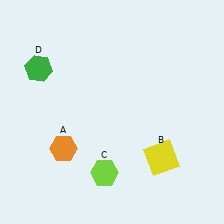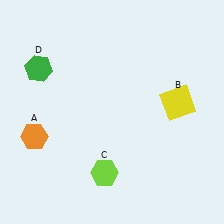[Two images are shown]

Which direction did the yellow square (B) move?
The yellow square (B) moved up.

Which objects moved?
The objects that moved are: the orange hexagon (A), the yellow square (B).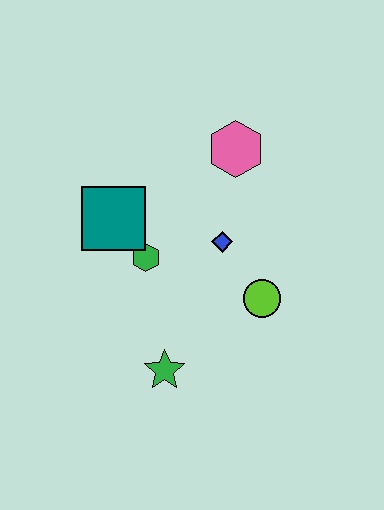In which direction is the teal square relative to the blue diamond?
The teal square is to the left of the blue diamond.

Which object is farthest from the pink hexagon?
The green star is farthest from the pink hexagon.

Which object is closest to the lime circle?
The blue diamond is closest to the lime circle.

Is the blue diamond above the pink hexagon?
No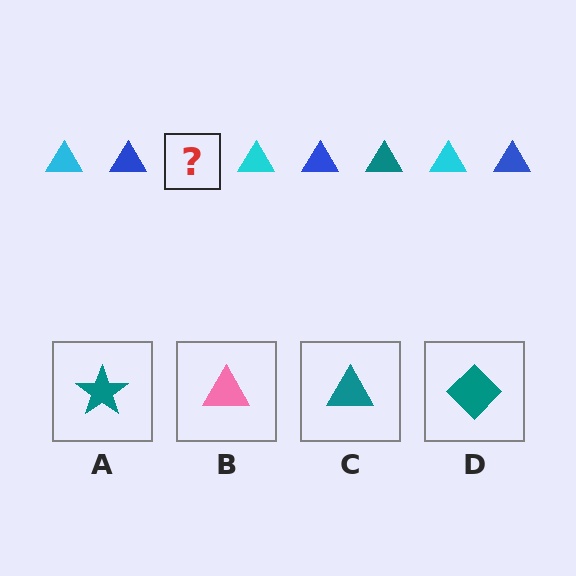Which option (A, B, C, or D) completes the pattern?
C.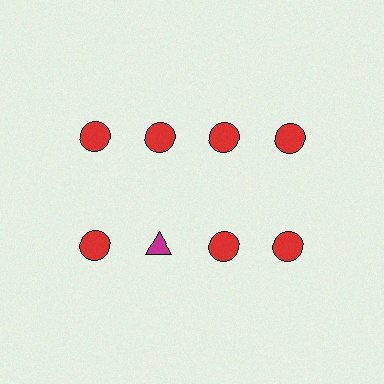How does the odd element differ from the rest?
It differs in both color (magenta instead of red) and shape (triangle instead of circle).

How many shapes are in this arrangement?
There are 8 shapes arranged in a grid pattern.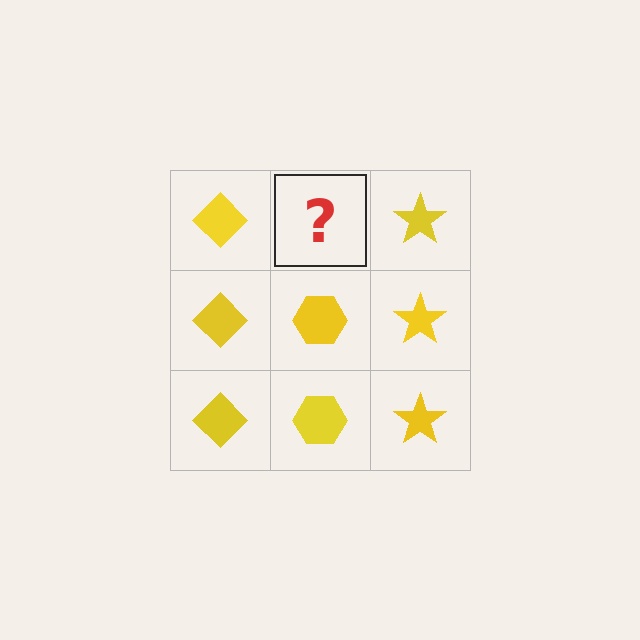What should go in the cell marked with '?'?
The missing cell should contain a yellow hexagon.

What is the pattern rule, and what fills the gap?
The rule is that each column has a consistent shape. The gap should be filled with a yellow hexagon.